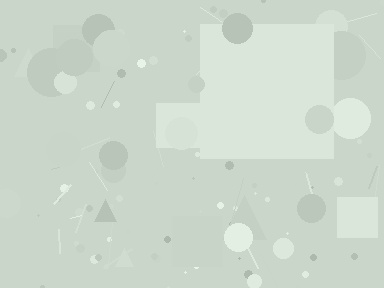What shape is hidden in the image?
A square is hidden in the image.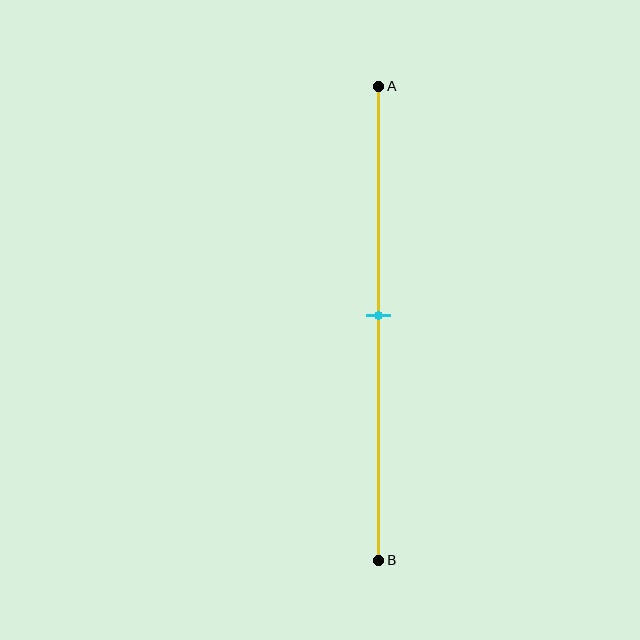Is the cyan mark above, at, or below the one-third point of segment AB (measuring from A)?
The cyan mark is below the one-third point of segment AB.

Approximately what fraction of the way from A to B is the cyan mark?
The cyan mark is approximately 50% of the way from A to B.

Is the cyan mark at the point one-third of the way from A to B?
No, the mark is at about 50% from A, not at the 33% one-third point.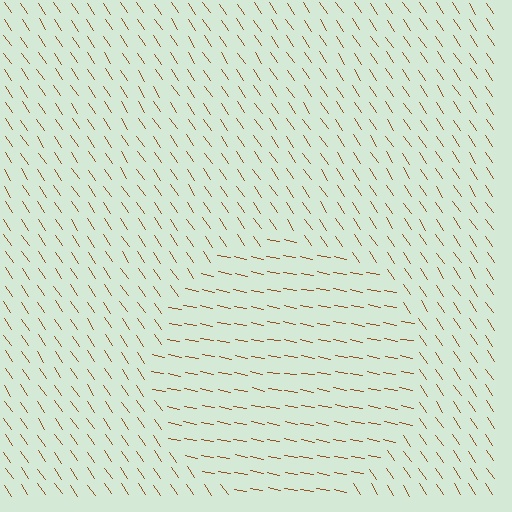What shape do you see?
I see a circle.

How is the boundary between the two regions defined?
The boundary is defined purely by a change in line orientation (approximately 45 degrees difference). All lines are the same color and thickness.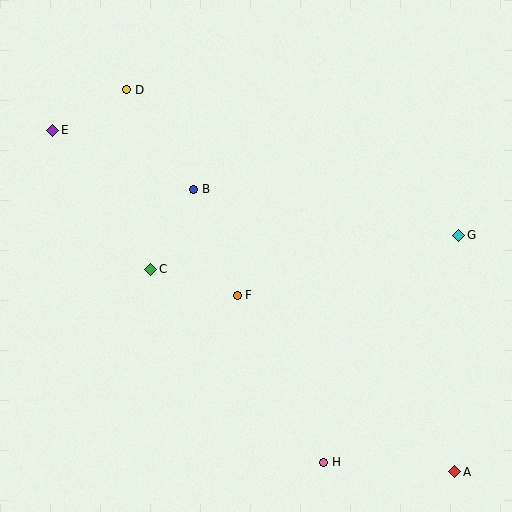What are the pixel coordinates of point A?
Point A is at (455, 472).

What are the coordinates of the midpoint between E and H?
The midpoint between E and H is at (188, 296).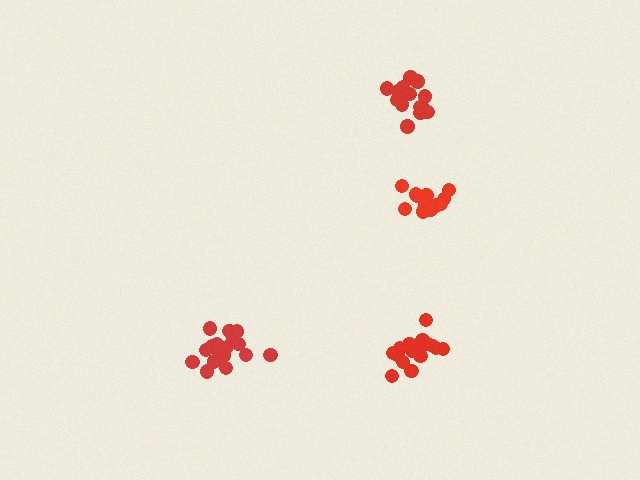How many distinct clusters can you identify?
There are 4 distinct clusters.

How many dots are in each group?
Group 1: 17 dots, Group 2: 13 dots, Group 3: 17 dots, Group 4: 16 dots (63 total).